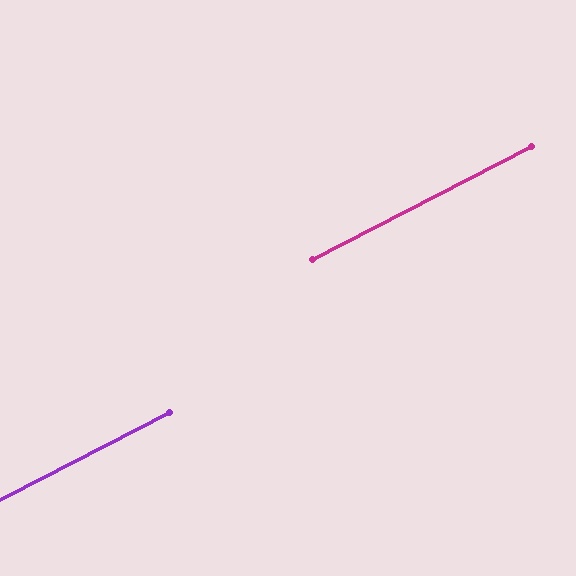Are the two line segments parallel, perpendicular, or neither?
Parallel — their directions differ by only 0.0°.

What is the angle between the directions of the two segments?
Approximately 0 degrees.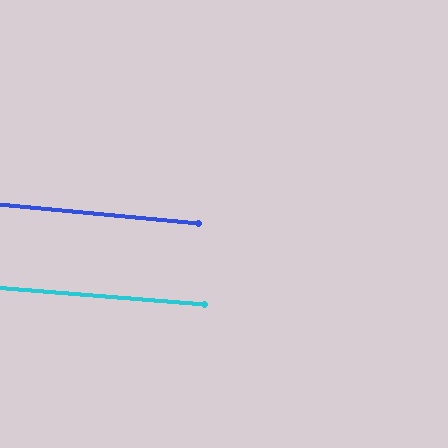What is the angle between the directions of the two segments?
Approximately 1 degree.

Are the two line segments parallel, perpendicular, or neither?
Parallel — their directions differ by only 0.9°.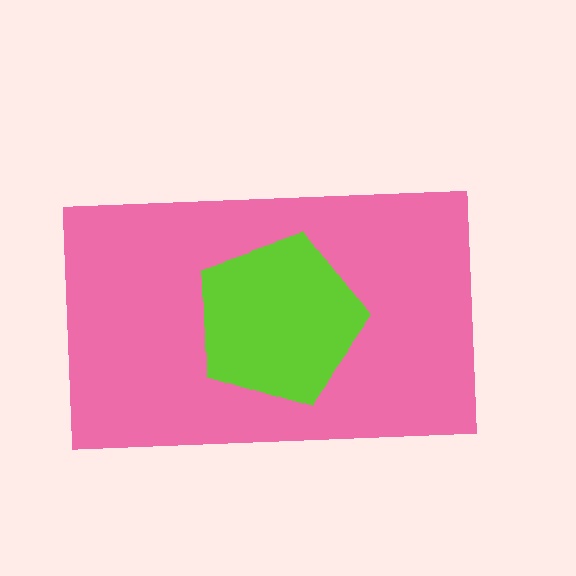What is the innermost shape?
The lime pentagon.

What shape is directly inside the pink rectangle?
The lime pentagon.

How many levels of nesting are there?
2.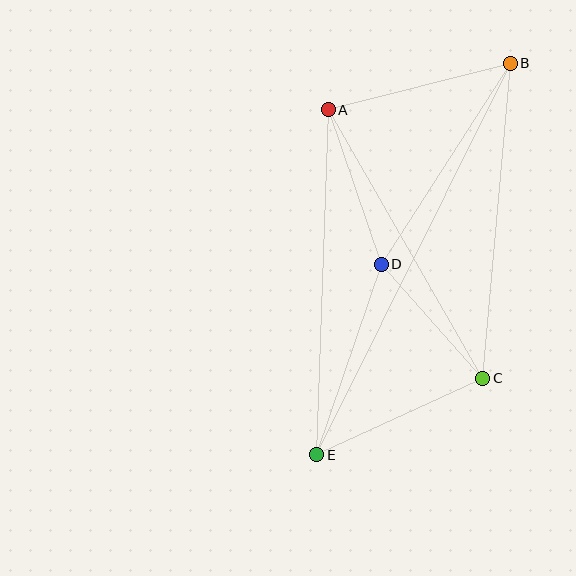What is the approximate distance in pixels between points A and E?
The distance between A and E is approximately 345 pixels.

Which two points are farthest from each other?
Points B and E are farthest from each other.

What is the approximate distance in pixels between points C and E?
The distance between C and E is approximately 183 pixels.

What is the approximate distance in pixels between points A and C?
The distance between A and C is approximately 310 pixels.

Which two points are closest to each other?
Points C and D are closest to each other.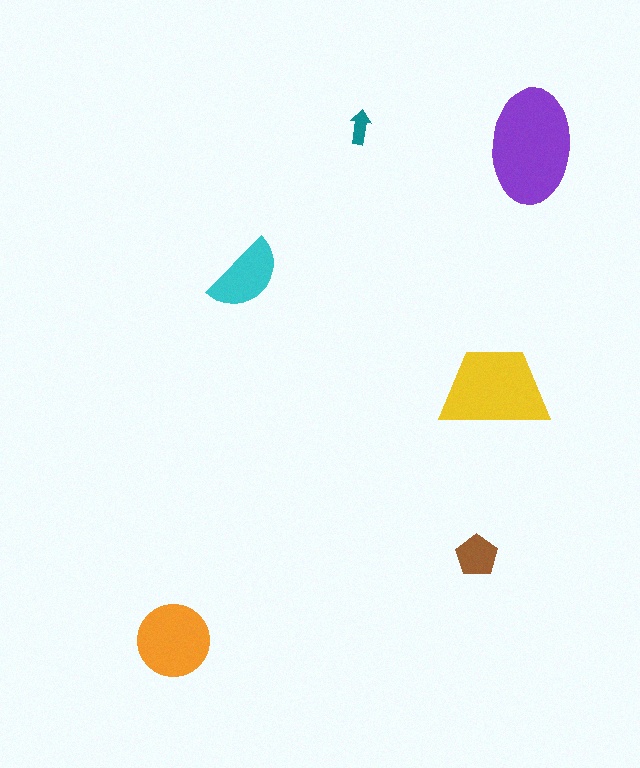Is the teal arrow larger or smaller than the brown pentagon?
Smaller.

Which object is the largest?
The purple ellipse.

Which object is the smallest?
The teal arrow.